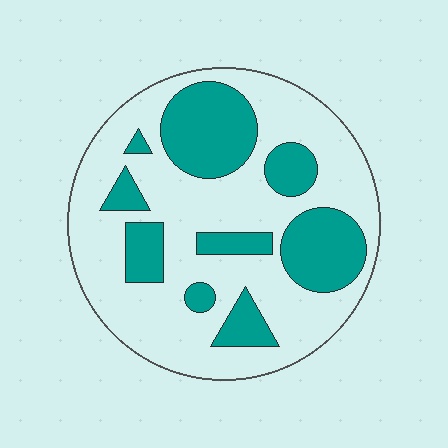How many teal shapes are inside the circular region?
9.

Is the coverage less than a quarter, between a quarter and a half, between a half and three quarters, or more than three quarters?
Between a quarter and a half.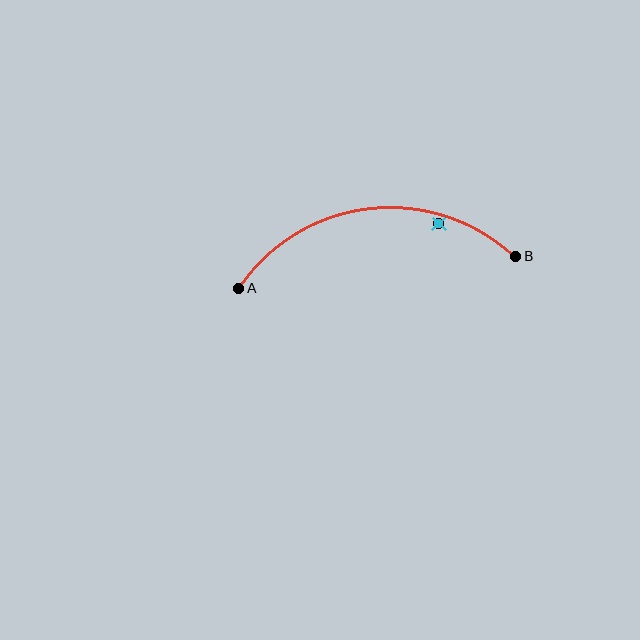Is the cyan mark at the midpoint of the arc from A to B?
No — the cyan mark does not lie on the arc at all. It sits slightly inside the curve.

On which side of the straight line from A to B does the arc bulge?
The arc bulges above the straight line connecting A and B.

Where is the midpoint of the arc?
The arc midpoint is the point on the curve farthest from the straight line joining A and B. It sits above that line.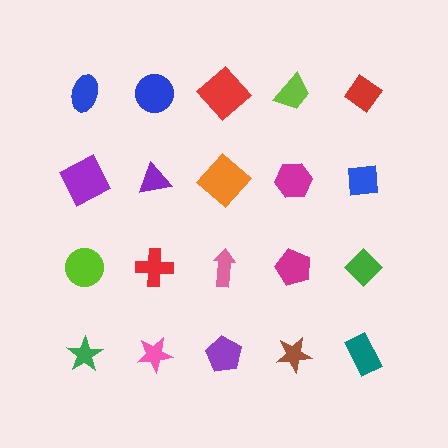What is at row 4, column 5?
A teal rectangle.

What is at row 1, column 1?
A blue ellipse.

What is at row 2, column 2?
A purple triangle.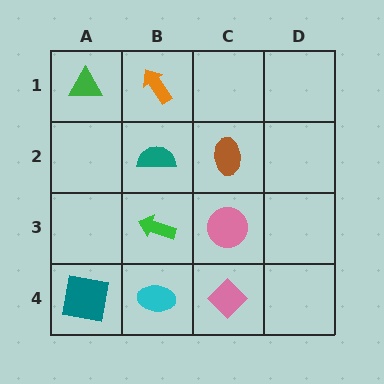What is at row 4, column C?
A pink diamond.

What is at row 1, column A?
A green triangle.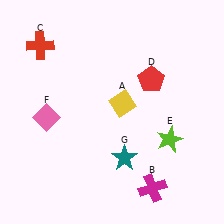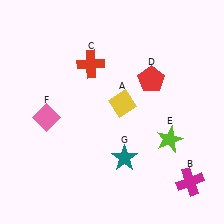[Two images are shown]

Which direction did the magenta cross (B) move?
The magenta cross (B) moved right.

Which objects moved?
The objects that moved are: the magenta cross (B), the red cross (C).